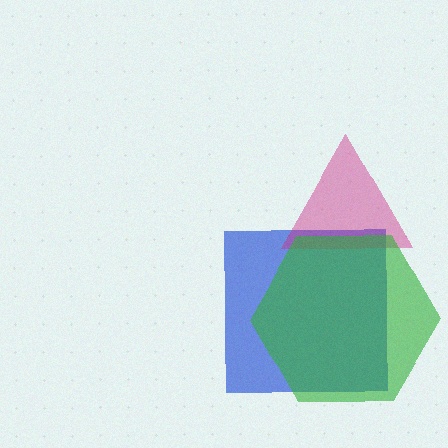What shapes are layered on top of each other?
The layered shapes are: a blue square, a magenta triangle, a green hexagon.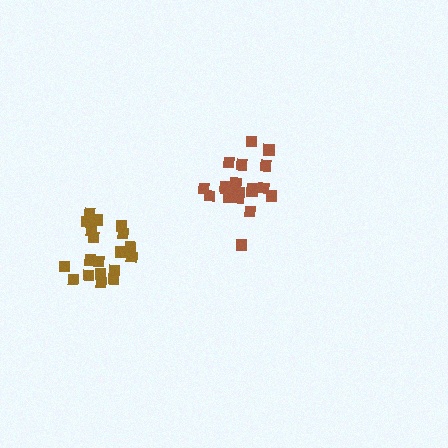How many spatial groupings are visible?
There are 2 spatial groupings.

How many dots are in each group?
Group 1: 20 dots, Group 2: 19 dots (39 total).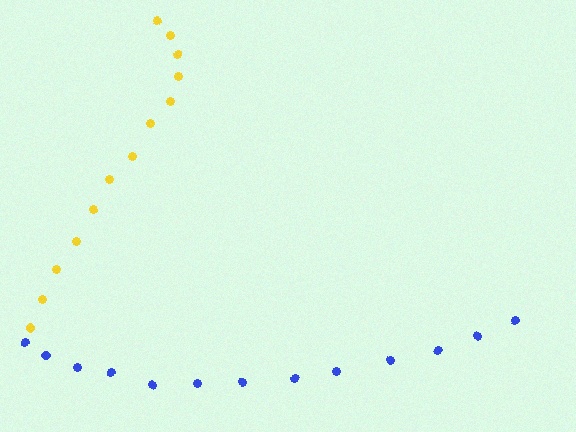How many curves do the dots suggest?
There are 2 distinct paths.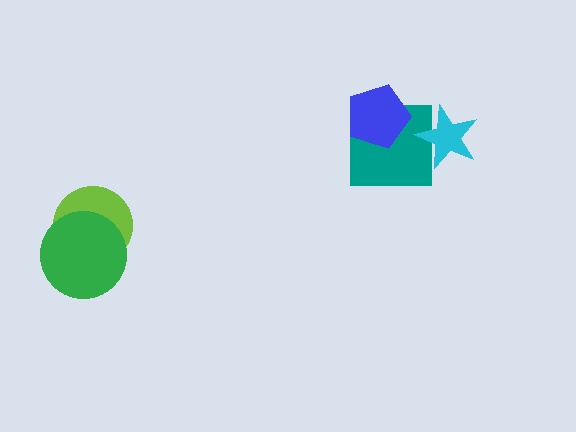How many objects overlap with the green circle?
1 object overlaps with the green circle.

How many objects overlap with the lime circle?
1 object overlaps with the lime circle.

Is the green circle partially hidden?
No, no other shape covers it.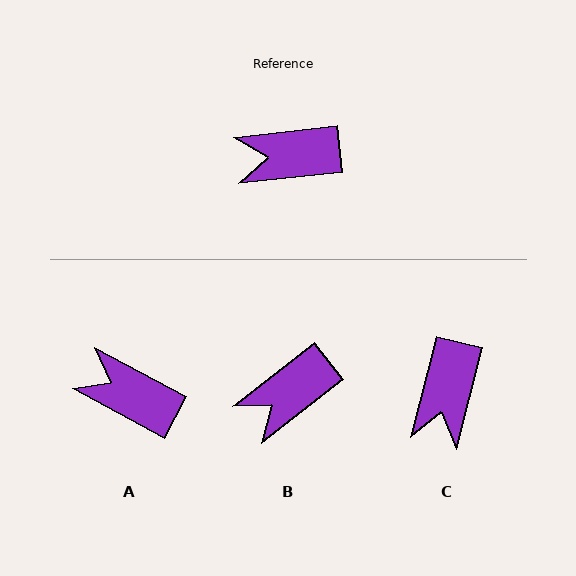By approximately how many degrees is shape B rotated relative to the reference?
Approximately 32 degrees counter-clockwise.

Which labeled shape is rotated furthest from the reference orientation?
C, about 69 degrees away.